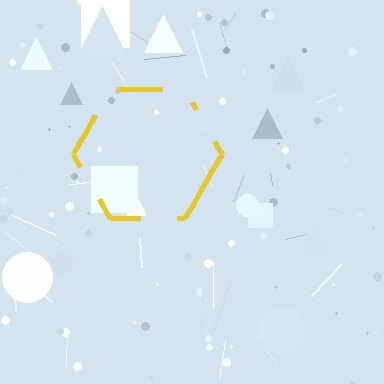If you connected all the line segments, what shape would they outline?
They would outline a hexagon.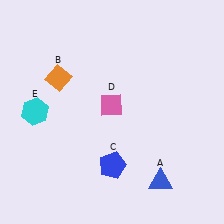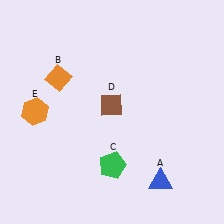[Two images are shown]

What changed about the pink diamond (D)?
In Image 1, D is pink. In Image 2, it changed to brown.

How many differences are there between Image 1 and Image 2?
There are 3 differences between the two images.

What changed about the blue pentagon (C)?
In Image 1, C is blue. In Image 2, it changed to green.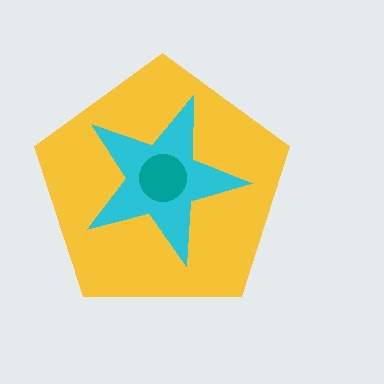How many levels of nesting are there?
3.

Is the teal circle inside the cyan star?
Yes.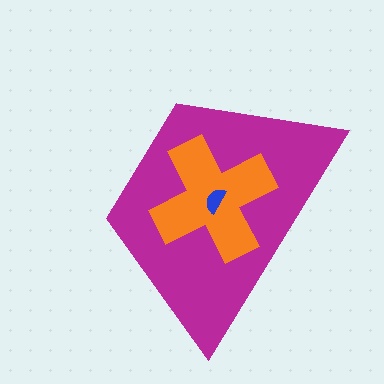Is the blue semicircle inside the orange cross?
Yes.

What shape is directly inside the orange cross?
The blue semicircle.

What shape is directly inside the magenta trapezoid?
The orange cross.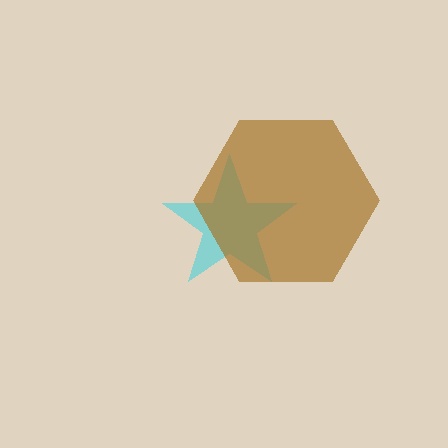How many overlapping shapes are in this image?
There are 2 overlapping shapes in the image.